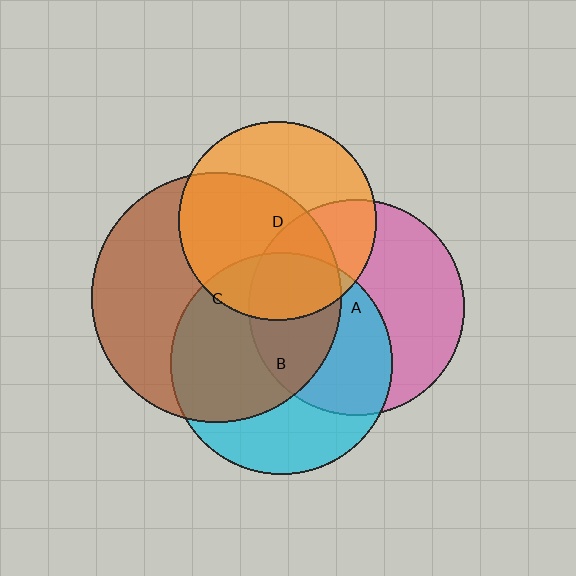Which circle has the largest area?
Circle C (brown).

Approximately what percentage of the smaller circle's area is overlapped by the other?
Approximately 60%.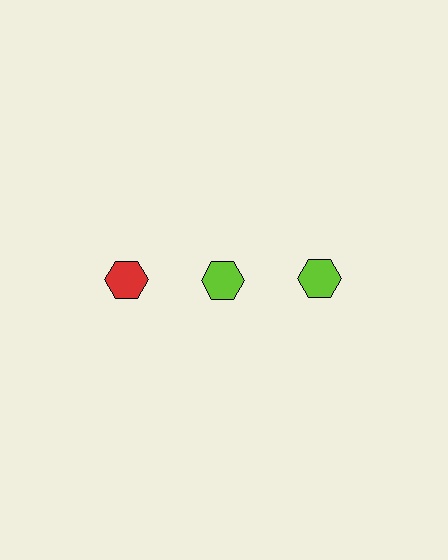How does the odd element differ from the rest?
It has a different color: red instead of lime.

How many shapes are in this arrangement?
There are 3 shapes arranged in a grid pattern.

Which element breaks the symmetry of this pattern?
The red hexagon in the top row, leftmost column breaks the symmetry. All other shapes are lime hexagons.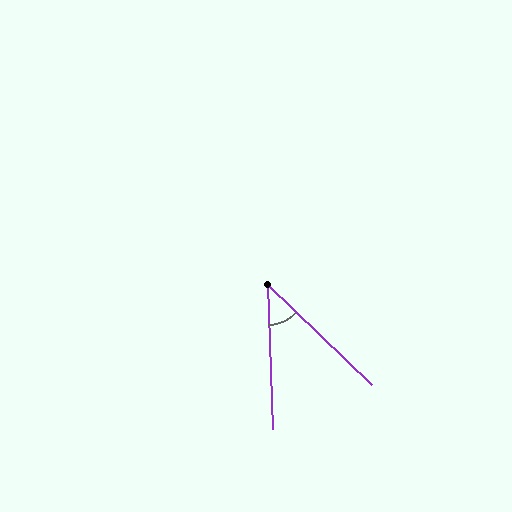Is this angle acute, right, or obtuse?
It is acute.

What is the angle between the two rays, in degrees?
Approximately 44 degrees.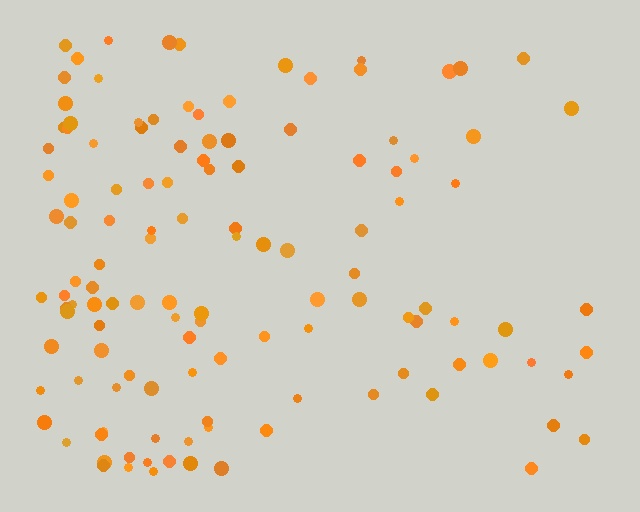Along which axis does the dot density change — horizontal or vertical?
Horizontal.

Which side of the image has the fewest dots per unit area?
The right.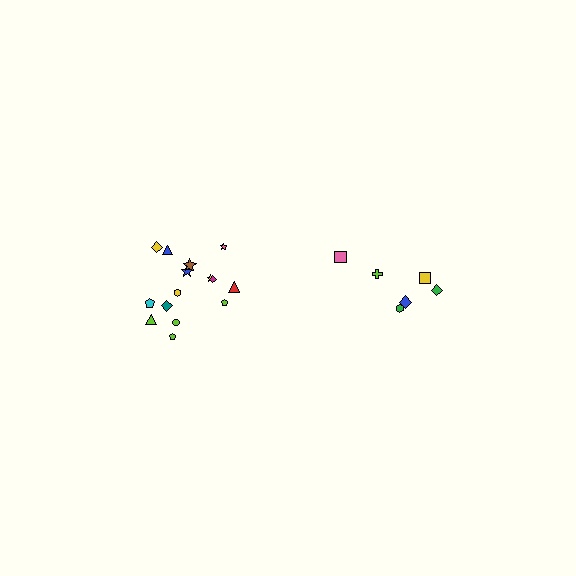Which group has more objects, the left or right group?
The left group.